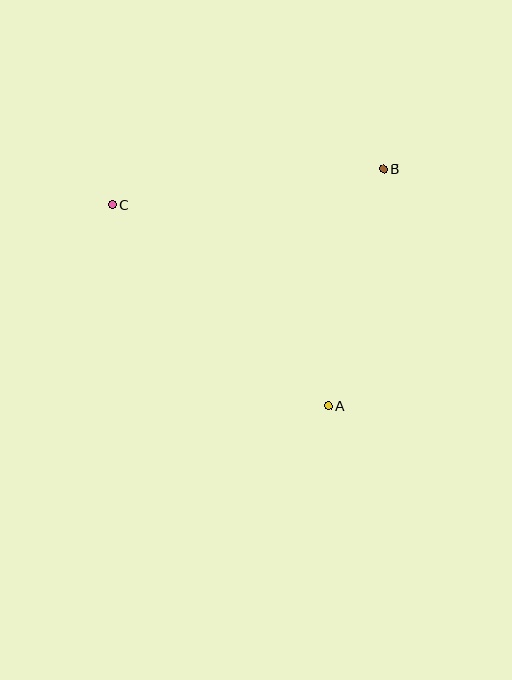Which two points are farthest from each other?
Points A and C are farthest from each other.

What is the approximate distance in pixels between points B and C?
The distance between B and C is approximately 274 pixels.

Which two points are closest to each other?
Points A and B are closest to each other.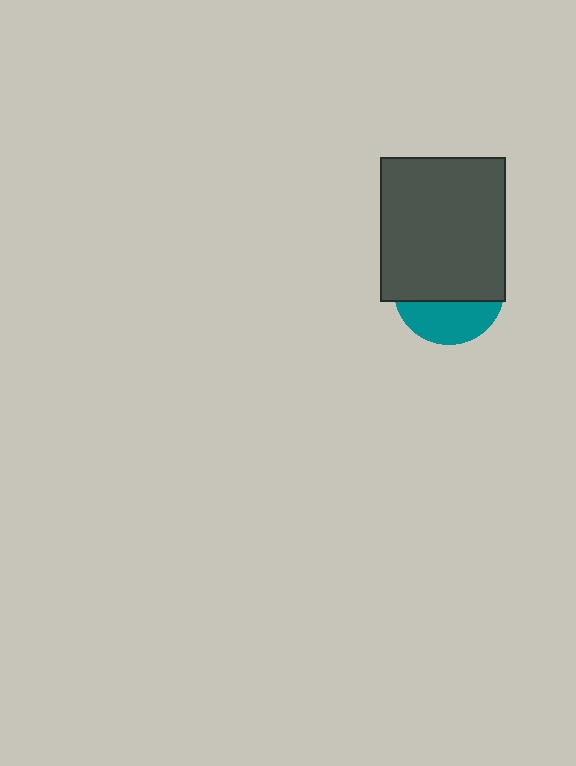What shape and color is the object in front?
The object in front is a dark gray rectangle.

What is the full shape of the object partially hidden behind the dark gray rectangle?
The partially hidden object is a teal circle.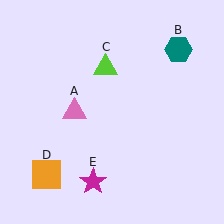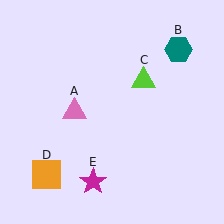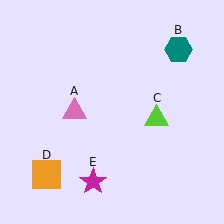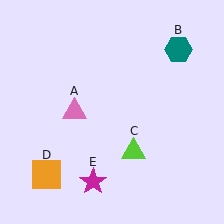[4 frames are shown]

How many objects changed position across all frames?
1 object changed position: lime triangle (object C).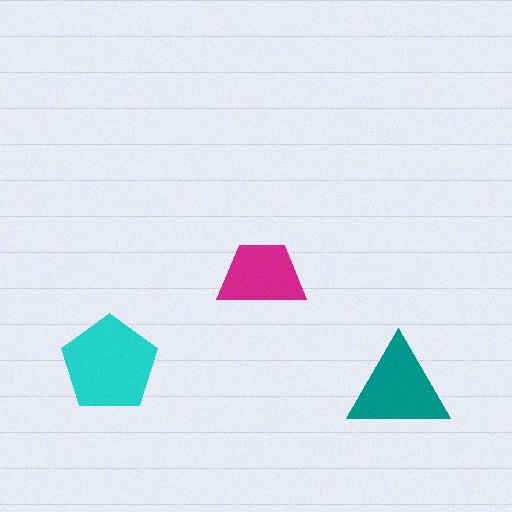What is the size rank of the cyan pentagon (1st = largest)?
1st.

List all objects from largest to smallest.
The cyan pentagon, the teal triangle, the magenta trapezoid.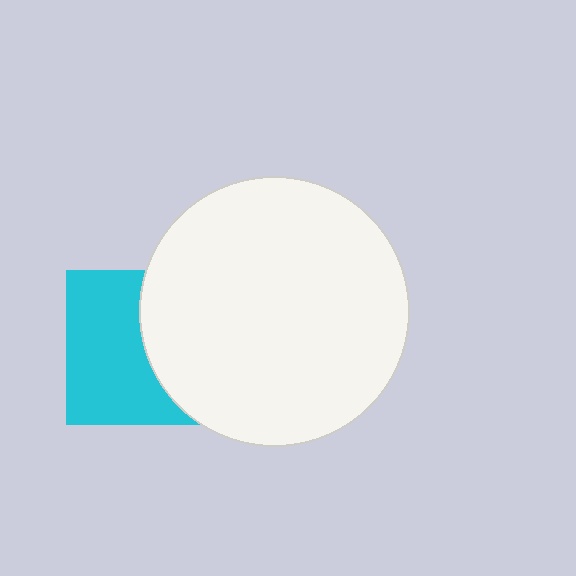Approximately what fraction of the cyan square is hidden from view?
Roughly 43% of the cyan square is hidden behind the white circle.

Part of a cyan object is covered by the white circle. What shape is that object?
It is a square.